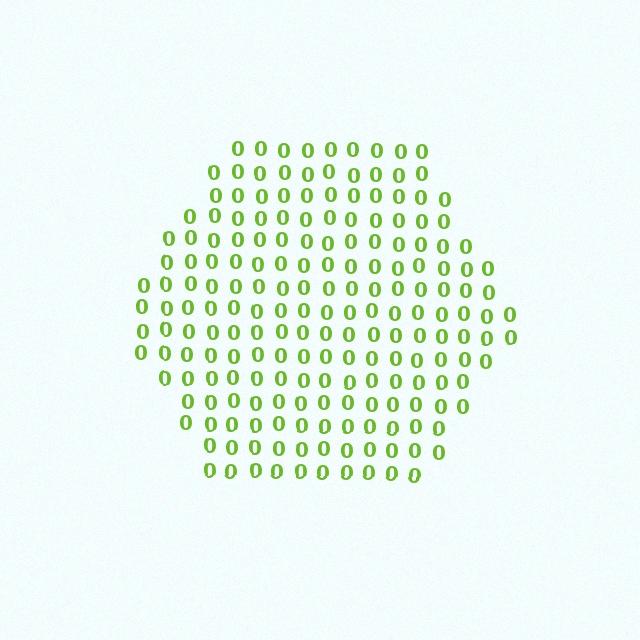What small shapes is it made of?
It is made of small digit 0's.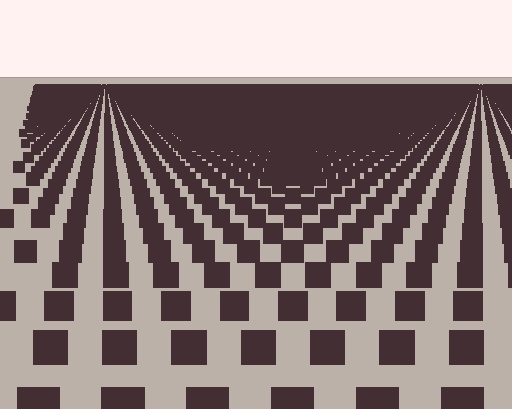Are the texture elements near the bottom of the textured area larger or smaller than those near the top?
Larger. Near the bottom, elements are closer to the viewer and appear at a bigger on-screen size.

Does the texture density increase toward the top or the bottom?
Density increases toward the top.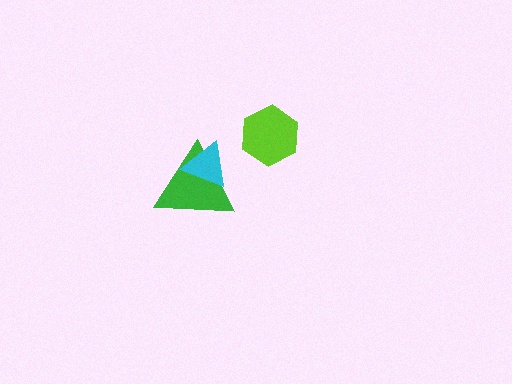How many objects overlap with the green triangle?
1 object overlaps with the green triangle.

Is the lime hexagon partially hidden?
No, no other shape covers it.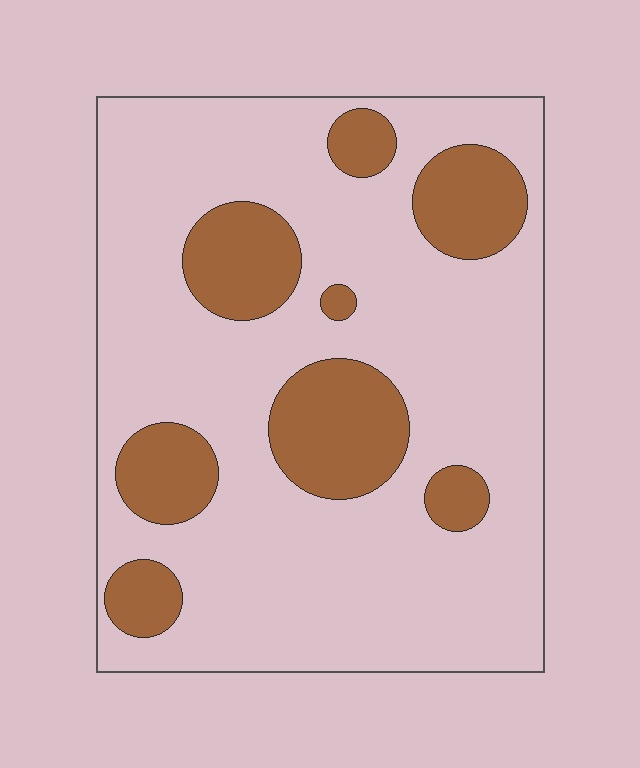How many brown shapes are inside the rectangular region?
8.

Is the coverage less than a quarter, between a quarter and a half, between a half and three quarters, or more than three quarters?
Less than a quarter.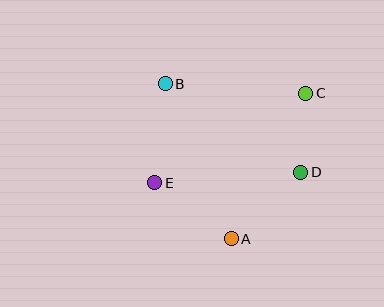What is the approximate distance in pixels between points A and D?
The distance between A and D is approximately 96 pixels.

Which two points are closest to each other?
Points C and D are closest to each other.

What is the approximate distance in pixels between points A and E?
The distance between A and E is approximately 95 pixels.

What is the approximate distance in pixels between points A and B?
The distance between A and B is approximately 169 pixels.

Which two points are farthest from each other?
Points C and E are farthest from each other.